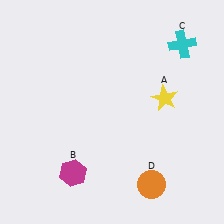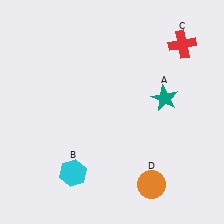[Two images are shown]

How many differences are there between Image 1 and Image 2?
There are 3 differences between the two images.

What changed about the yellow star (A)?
In Image 1, A is yellow. In Image 2, it changed to teal.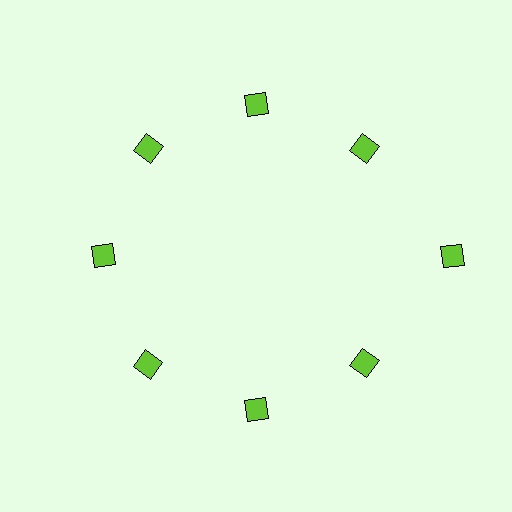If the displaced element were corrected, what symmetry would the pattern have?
It would have 8-fold rotational symmetry — the pattern would map onto itself every 45 degrees.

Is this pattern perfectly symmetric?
No. The 8 lime diamonds are arranged in a ring, but one element near the 3 o'clock position is pushed outward from the center, breaking the 8-fold rotational symmetry.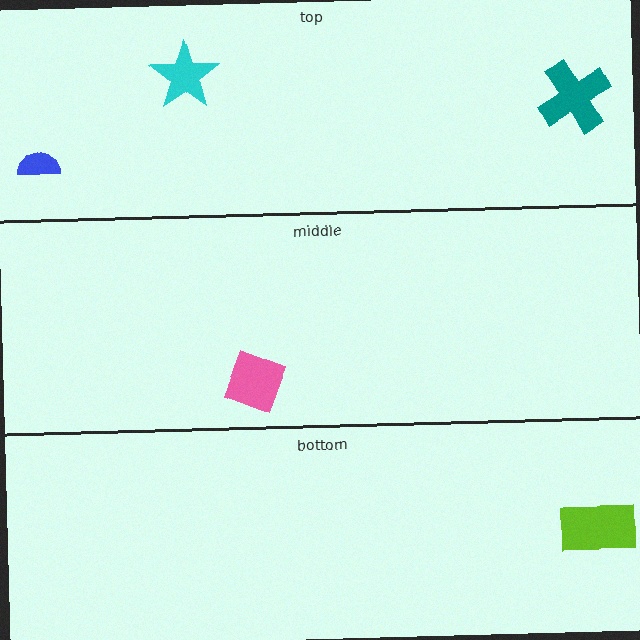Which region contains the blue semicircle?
The top region.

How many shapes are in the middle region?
1.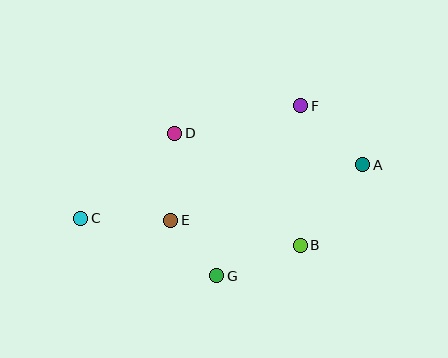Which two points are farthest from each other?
Points A and C are farthest from each other.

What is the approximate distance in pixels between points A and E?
The distance between A and E is approximately 200 pixels.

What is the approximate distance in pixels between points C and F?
The distance between C and F is approximately 247 pixels.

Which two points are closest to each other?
Points E and G are closest to each other.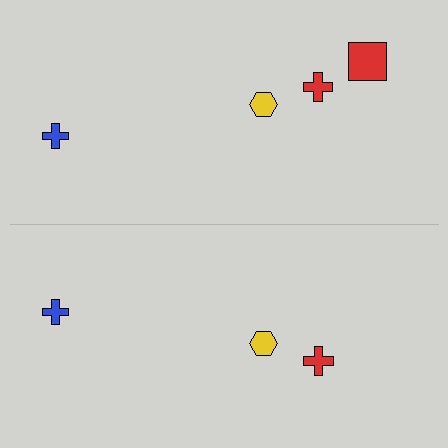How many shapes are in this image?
There are 7 shapes in this image.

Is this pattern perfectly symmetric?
No, the pattern is not perfectly symmetric. A red square is missing from the bottom side.